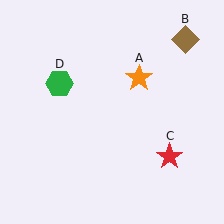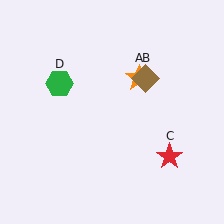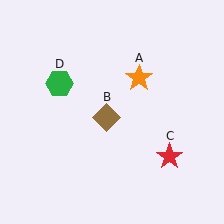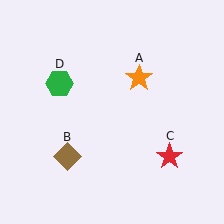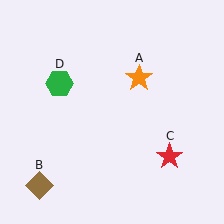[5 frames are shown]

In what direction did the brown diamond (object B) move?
The brown diamond (object B) moved down and to the left.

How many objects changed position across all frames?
1 object changed position: brown diamond (object B).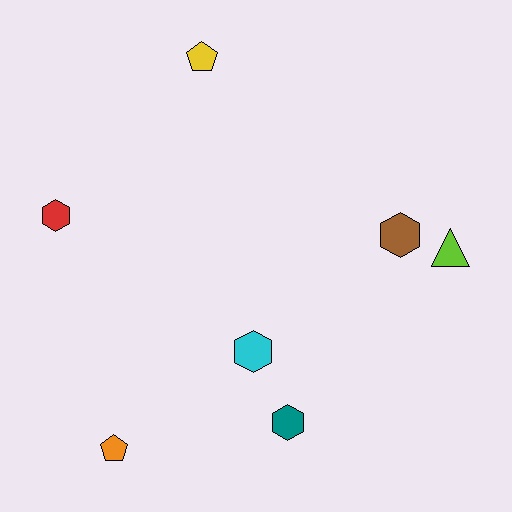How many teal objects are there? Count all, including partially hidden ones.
There is 1 teal object.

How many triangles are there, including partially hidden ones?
There is 1 triangle.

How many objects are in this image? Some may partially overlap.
There are 7 objects.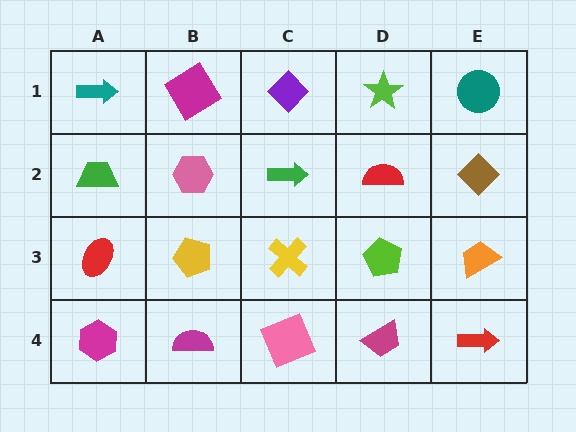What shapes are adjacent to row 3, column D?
A red semicircle (row 2, column D), a magenta trapezoid (row 4, column D), a yellow cross (row 3, column C), an orange trapezoid (row 3, column E).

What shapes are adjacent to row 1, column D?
A red semicircle (row 2, column D), a purple diamond (row 1, column C), a teal circle (row 1, column E).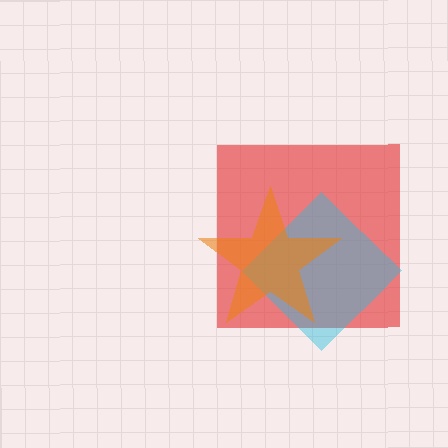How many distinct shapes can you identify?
There are 3 distinct shapes: a red square, a cyan diamond, an orange star.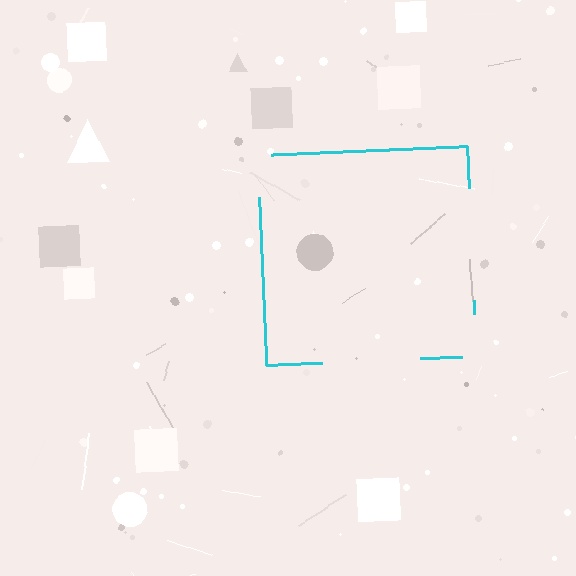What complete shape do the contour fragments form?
The contour fragments form a square.